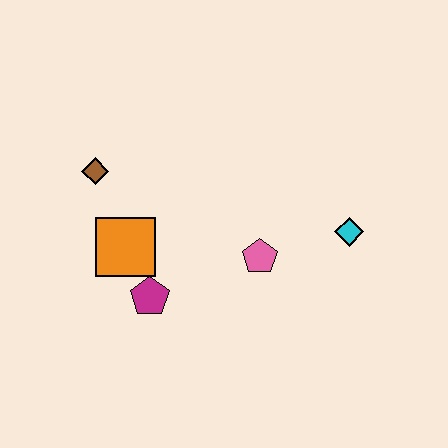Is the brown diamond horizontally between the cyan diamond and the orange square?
No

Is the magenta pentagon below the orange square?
Yes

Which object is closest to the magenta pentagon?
The orange square is closest to the magenta pentagon.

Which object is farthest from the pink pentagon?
The brown diamond is farthest from the pink pentagon.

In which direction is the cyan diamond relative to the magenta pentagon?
The cyan diamond is to the right of the magenta pentagon.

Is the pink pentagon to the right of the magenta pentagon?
Yes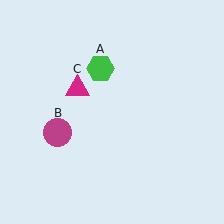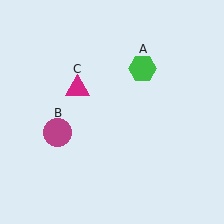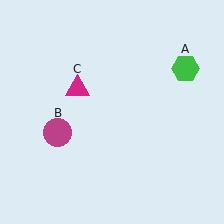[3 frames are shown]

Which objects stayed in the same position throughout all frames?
Magenta circle (object B) and magenta triangle (object C) remained stationary.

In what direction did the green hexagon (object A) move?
The green hexagon (object A) moved right.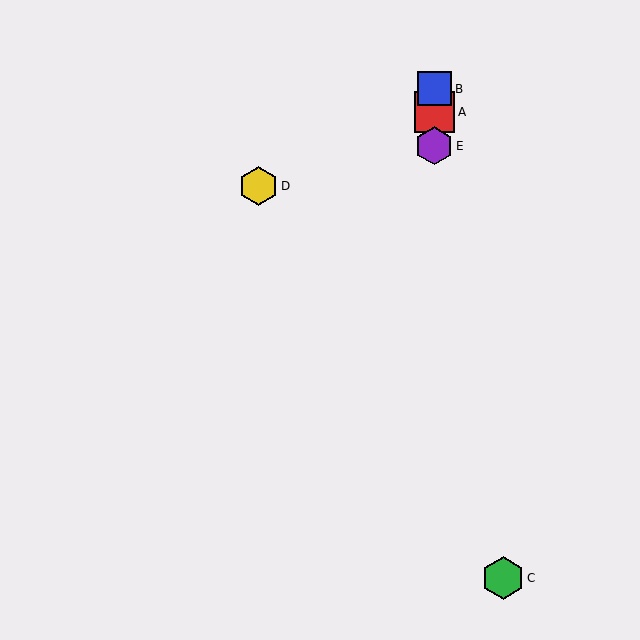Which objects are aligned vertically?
Objects A, B, E are aligned vertically.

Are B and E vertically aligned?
Yes, both are at x≈434.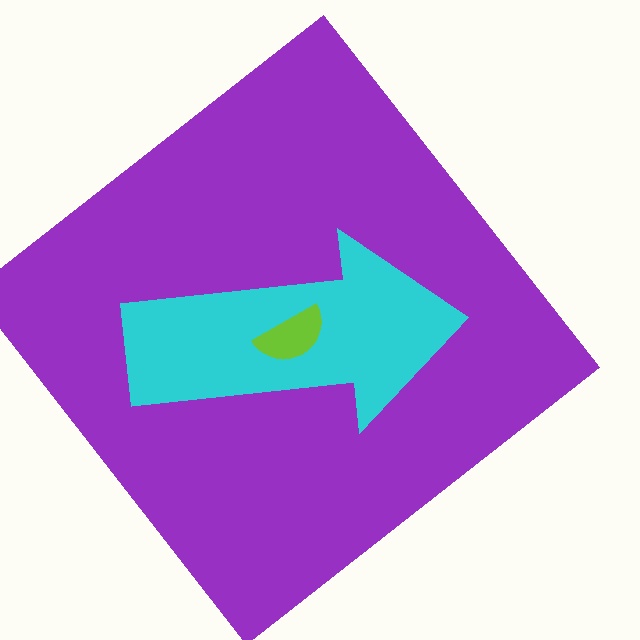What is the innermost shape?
The lime semicircle.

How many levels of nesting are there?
3.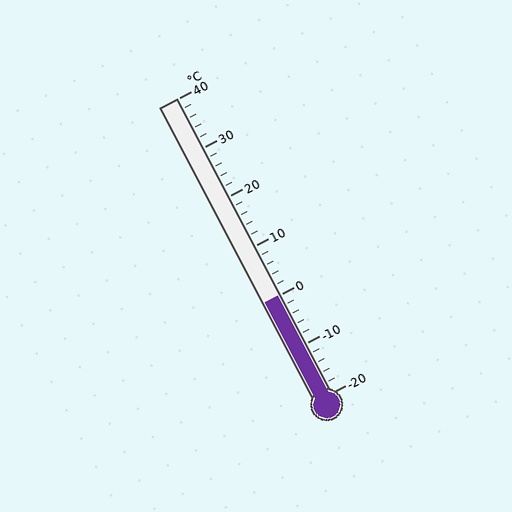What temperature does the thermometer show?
The thermometer shows approximately 0°C.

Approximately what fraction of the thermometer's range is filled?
The thermometer is filled to approximately 35% of its range.